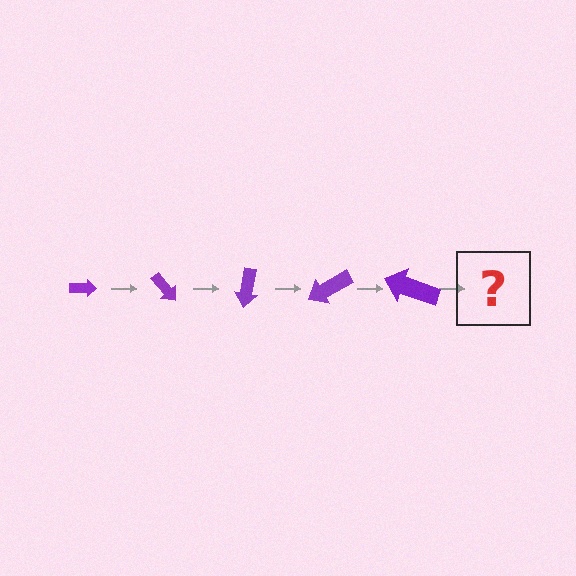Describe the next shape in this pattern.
It should be an arrow, larger than the previous one and rotated 250 degrees from the start.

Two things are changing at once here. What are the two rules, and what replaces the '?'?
The two rules are that the arrow grows larger each step and it rotates 50 degrees each step. The '?' should be an arrow, larger than the previous one and rotated 250 degrees from the start.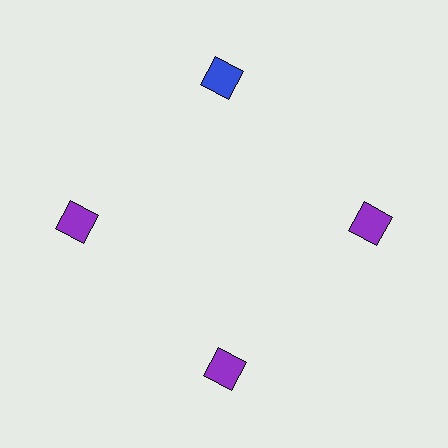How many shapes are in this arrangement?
There are 4 shapes arranged in a ring pattern.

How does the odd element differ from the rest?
It has a different color: blue instead of purple.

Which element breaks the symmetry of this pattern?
The blue diamond at roughly the 12 o'clock position breaks the symmetry. All other shapes are purple diamonds.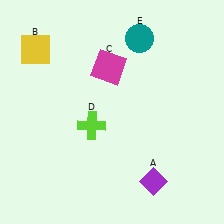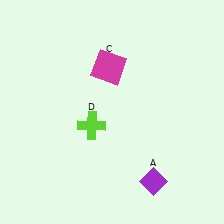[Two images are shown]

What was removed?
The yellow square (B), the teal circle (E) were removed in Image 2.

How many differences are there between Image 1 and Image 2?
There are 2 differences between the two images.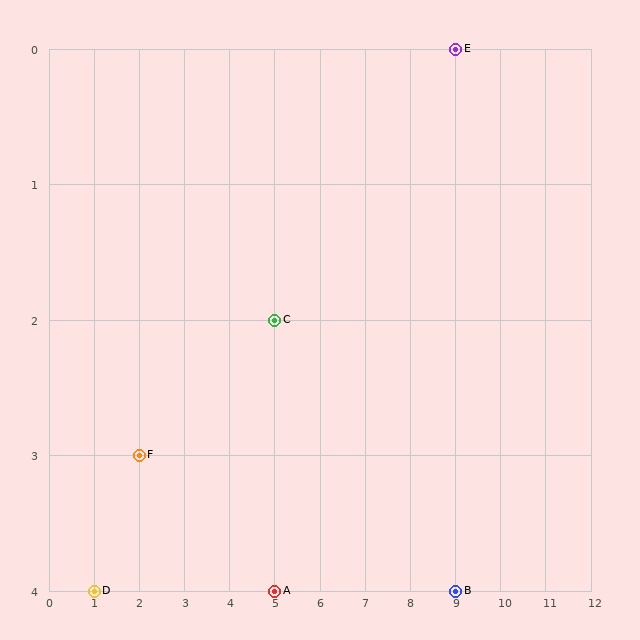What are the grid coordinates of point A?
Point A is at grid coordinates (5, 4).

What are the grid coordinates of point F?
Point F is at grid coordinates (2, 3).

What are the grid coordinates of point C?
Point C is at grid coordinates (5, 2).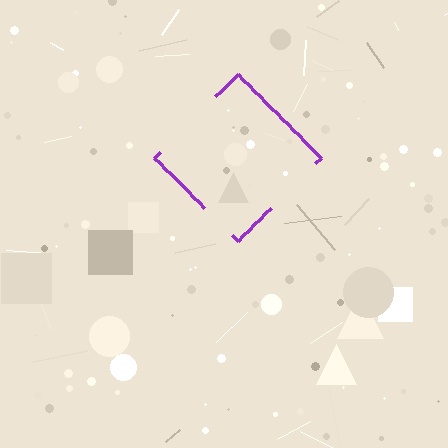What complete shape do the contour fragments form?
The contour fragments form a diamond.